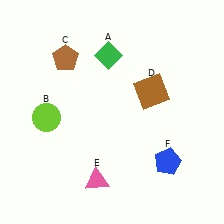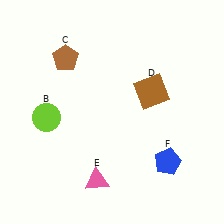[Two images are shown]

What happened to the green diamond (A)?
The green diamond (A) was removed in Image 2. It was in the top-left area of Image 1.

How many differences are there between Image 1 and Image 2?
There is 1 difference between the two images.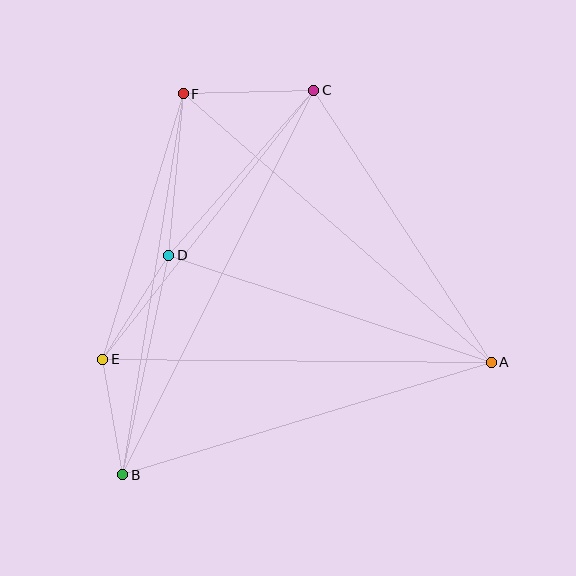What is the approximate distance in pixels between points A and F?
The distance between A and F is approximately 408 pixels.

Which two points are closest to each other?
Points B and E are closest to each other.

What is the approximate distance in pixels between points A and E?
The distance between A and E is approximately 388 pixels.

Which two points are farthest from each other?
Points B and C are farthest from each other.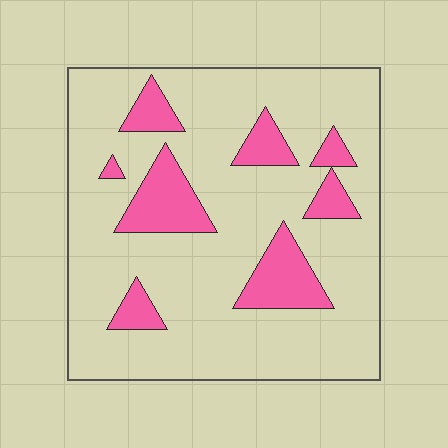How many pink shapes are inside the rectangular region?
8.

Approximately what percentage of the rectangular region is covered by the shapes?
Approximately 20%.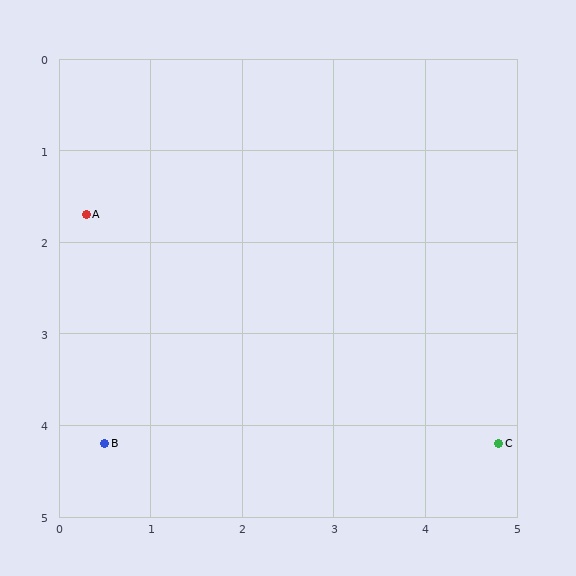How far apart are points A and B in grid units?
Points A and B are about 2.5 grid units apart.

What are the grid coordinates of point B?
Point B is at approximately (0.5, 4.2).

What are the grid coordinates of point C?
Point C is at approximately (4.8, 4.2).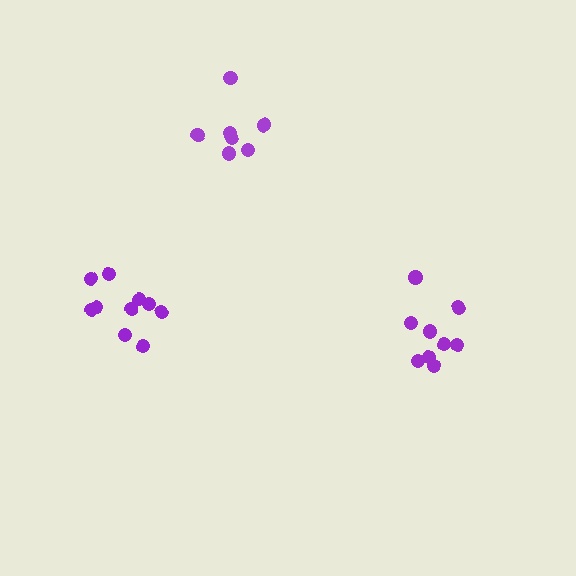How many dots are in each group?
Group 1: 9 dots, Group 2: 10 dots, Group 3: 7 dots (26 total).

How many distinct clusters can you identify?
There are 3 distinct clusters.